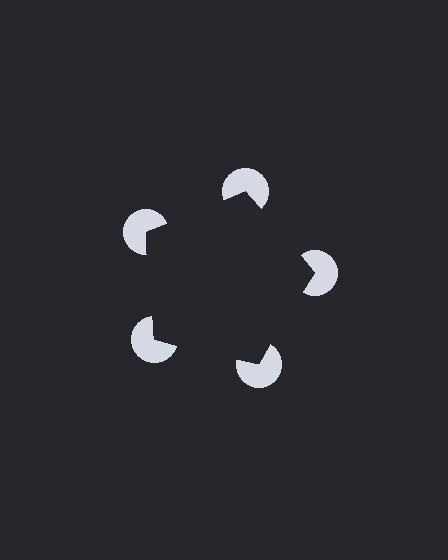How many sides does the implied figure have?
5 sides.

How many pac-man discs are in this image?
There are 5 — one at each vertex of the illusory pentagon.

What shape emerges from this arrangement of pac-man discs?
An illusory pentagon — its edges are inferred from the aligned wedge cuts in the pac-man discs, not physically drawn.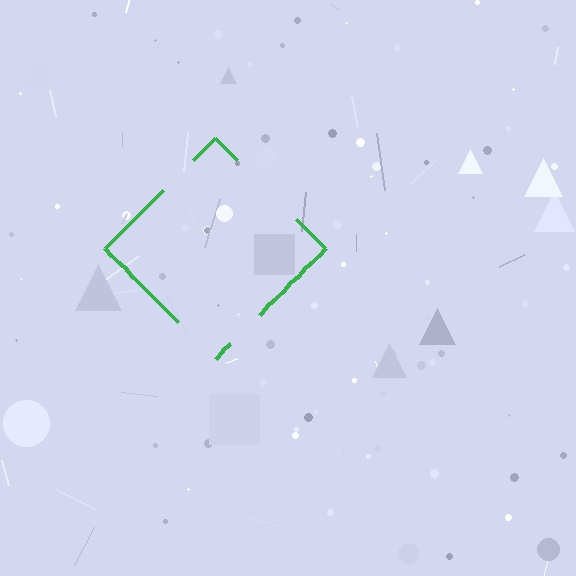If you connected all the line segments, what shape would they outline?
They would outline a diamond.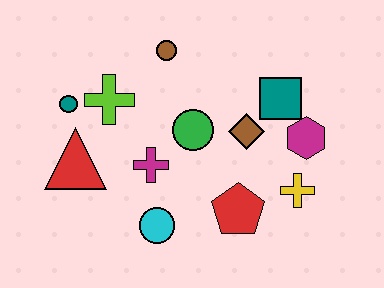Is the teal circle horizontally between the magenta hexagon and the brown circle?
No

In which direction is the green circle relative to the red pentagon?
The green circle is above the red pentagon.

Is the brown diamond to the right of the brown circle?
Yes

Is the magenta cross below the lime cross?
Yes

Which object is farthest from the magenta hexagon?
The teal circle is farthest from the magenta hexagon.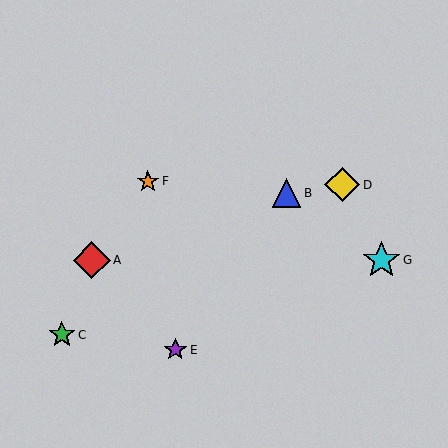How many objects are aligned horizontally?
2 objects (A, G) are aligned horizontally.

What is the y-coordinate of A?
Object A is at y≈260.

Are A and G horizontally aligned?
Yes, both are at y≈260.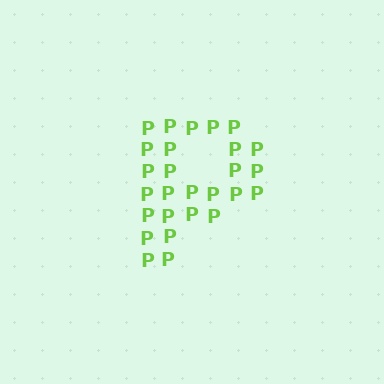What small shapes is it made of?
It is made of small letter P's.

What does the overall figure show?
The overall figure shows the letter P.